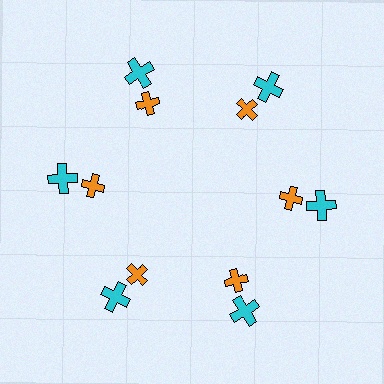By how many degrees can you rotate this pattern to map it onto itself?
The pattern maps onto itself every 60 degrees of rotation.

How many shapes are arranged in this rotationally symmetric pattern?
There are 12 shapes, arranged in 6 groups of 2.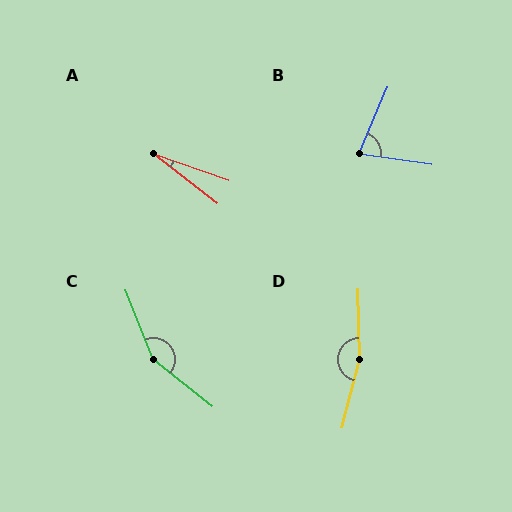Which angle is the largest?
D, at approximately 164 degrees.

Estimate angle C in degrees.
Approximately 150 degrees.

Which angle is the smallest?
A, at approximately 18 degrees.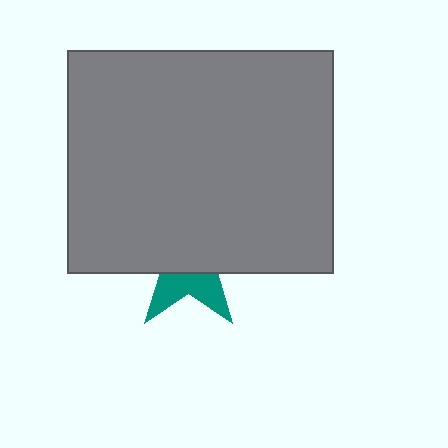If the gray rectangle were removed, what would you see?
You would see the complete teal star.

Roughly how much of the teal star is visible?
A small part of it is visible (roughly 36%).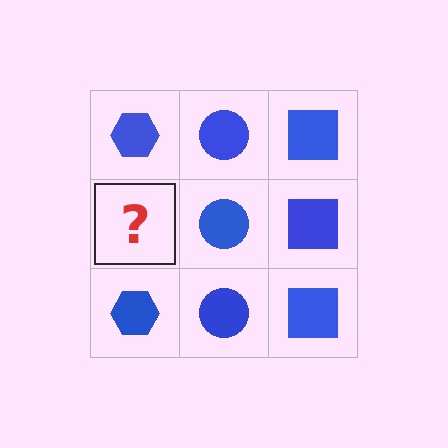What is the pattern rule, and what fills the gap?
The rule is that each column has a consistent shape. The gap should be filled with a blue hexagon.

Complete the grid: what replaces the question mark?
The question mark should be replaced with a blue hexagon.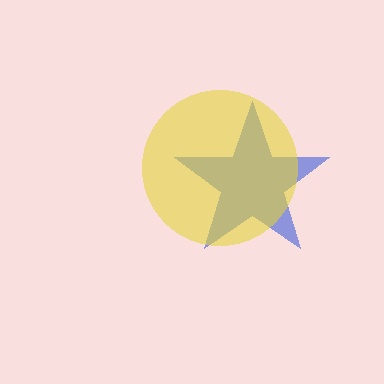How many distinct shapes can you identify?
There are 2 distinct shapes: a blue star, a yellow circle.